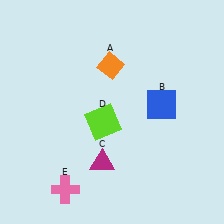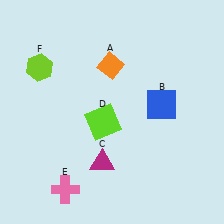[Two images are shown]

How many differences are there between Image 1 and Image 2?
There is 1 difference between the two images.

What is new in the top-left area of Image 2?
A lime hexagon (F) was added in the top-left area of Image 2.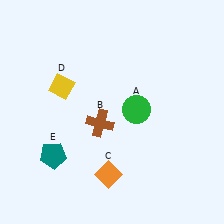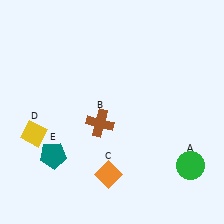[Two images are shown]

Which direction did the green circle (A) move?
The green circle (A) moved down.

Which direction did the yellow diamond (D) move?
The yellow diamond (D) moved down.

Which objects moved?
The objects that moved are: the green circle (A), the yellow diamond (D).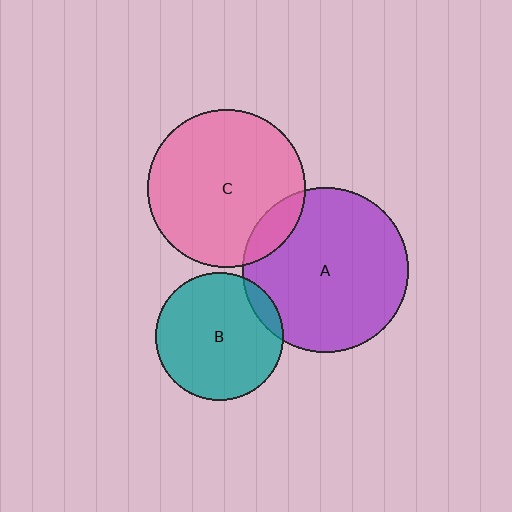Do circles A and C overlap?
Yes.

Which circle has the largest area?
Circle A (purple).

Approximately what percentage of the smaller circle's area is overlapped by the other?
Approximately 10%.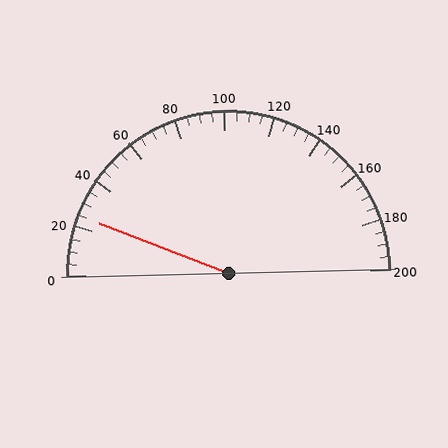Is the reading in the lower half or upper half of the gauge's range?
The reading is in the lower half of the range (0 to 200).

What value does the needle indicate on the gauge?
The needle indicates approximately 25.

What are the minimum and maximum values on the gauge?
The gauge ranges from 0 to 200.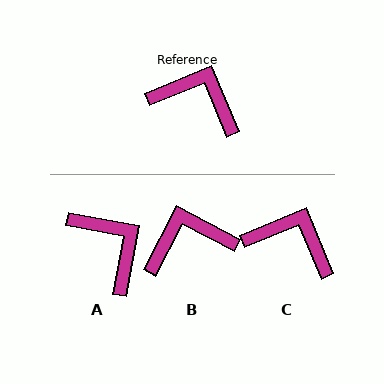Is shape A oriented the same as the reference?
No, it is off by about 33 degrees.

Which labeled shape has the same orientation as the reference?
C.